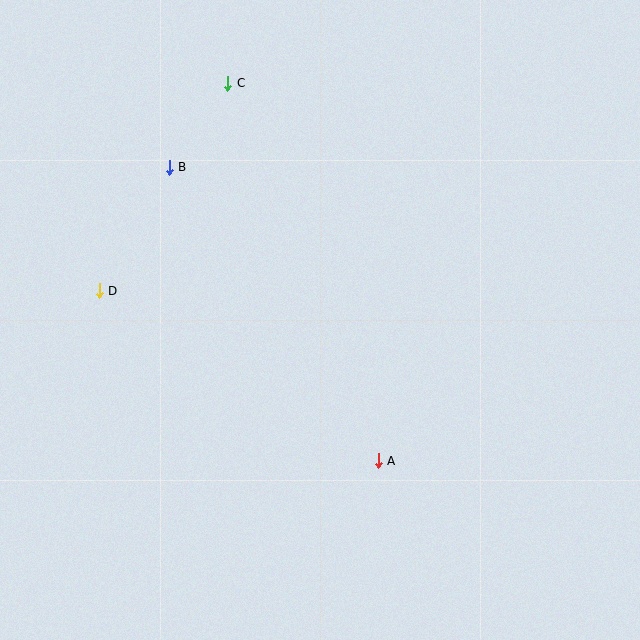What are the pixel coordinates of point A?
Point A is at (378, 461).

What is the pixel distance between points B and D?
The distance between B and D is 142 pixels.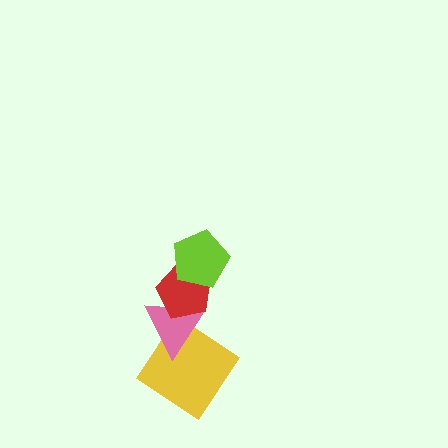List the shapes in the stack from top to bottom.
From top to bottom: the lime pentagon, the red pentagon, the pink triangle, the yellow diamond.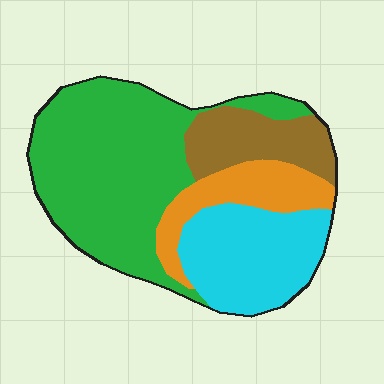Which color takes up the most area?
Green, at roughly 45%.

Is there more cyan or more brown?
Cyan.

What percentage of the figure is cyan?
Cyan takes up between a sixth and a third of the figure.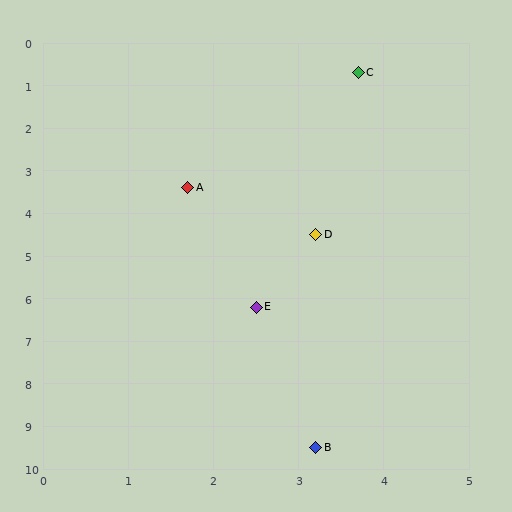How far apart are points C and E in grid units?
Points C and E are about 5.6 grid units apart.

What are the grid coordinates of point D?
Point D is at approximately (3.2, 4.5).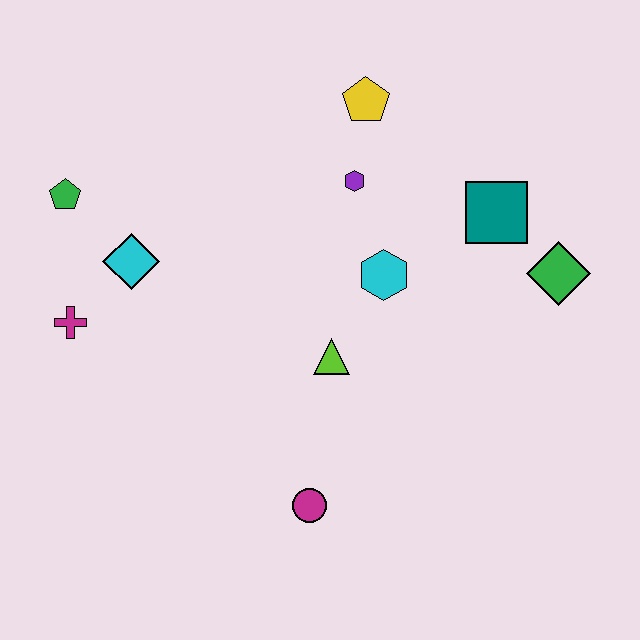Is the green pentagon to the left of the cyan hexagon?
Yes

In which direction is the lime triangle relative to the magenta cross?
The lime triangle is to the right of the magenta cross.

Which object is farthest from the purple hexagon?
The magenta circle is farthest from the purple hexagon.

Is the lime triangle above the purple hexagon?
No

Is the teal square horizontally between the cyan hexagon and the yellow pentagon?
No